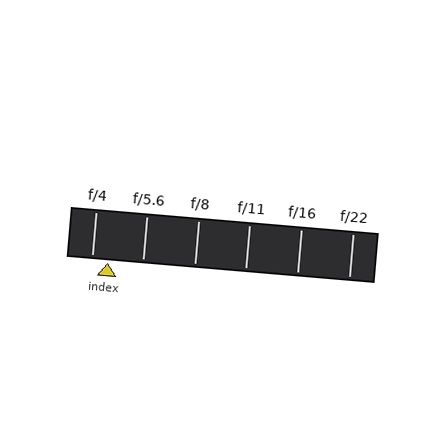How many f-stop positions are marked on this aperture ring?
There are 6 f-stop positions marked.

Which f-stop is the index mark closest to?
The index mark is closest to f/4.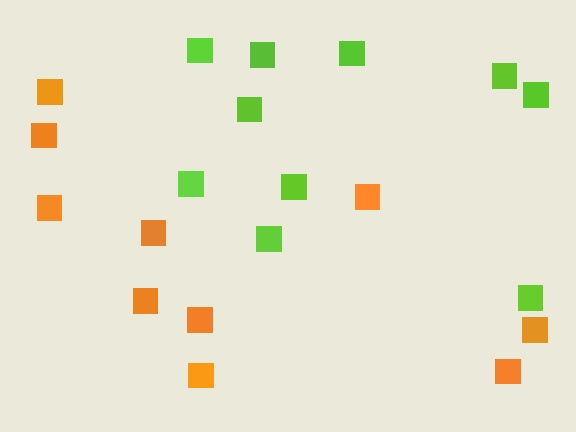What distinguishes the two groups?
There are 2 groups: one group of orange squares (10) and one group of lime squares (10).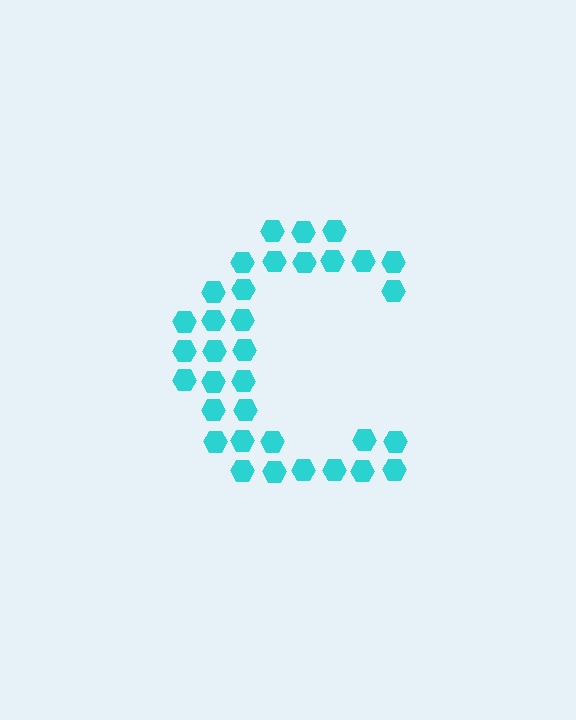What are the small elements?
The small elements are hexagons.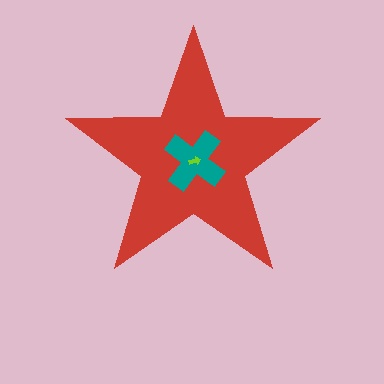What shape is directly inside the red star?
The teal cross.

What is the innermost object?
The lime arrow.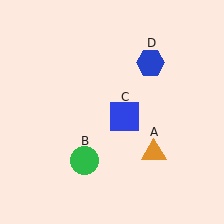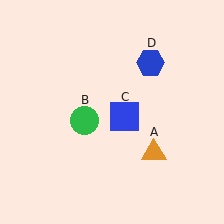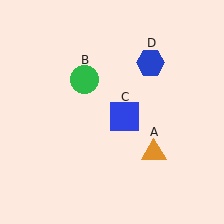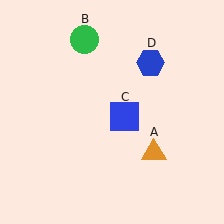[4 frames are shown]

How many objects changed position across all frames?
1 object changed position: green circle (object B).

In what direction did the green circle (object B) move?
The green circle (object B) moved up.